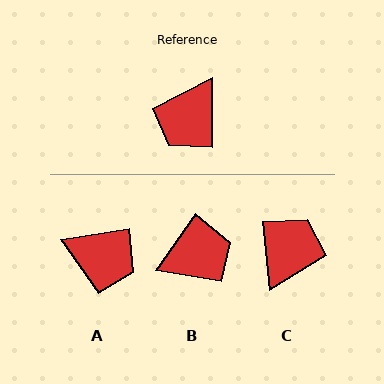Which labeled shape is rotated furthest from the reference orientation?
C, about 175 degrees away.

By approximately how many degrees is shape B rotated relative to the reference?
Approximately 144 degrees counter-clockwise.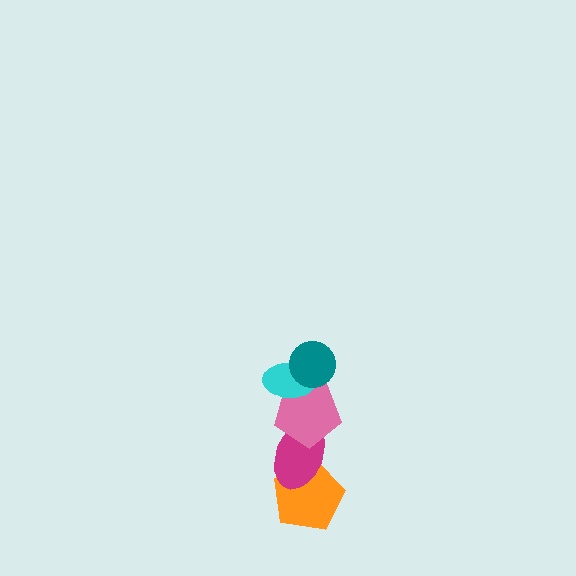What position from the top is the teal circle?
The teal circle is 1st from the top.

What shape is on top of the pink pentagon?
The cyan ellipse is on top of the pink pentagon.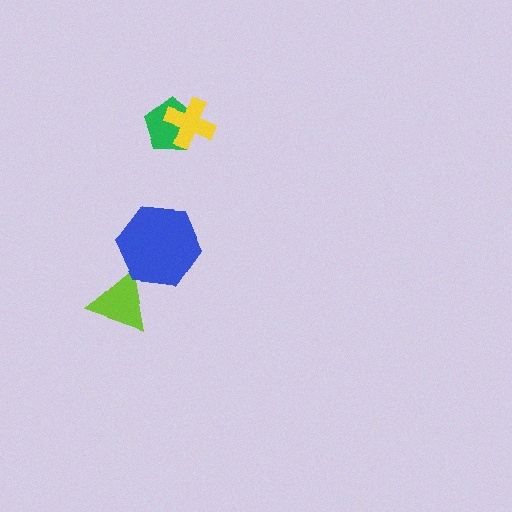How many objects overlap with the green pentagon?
1 object overlaps with the green pentagon.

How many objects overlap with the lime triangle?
1 object overlaps with the lime triangle.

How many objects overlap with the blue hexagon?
1 object overlaps with the blue hexagon.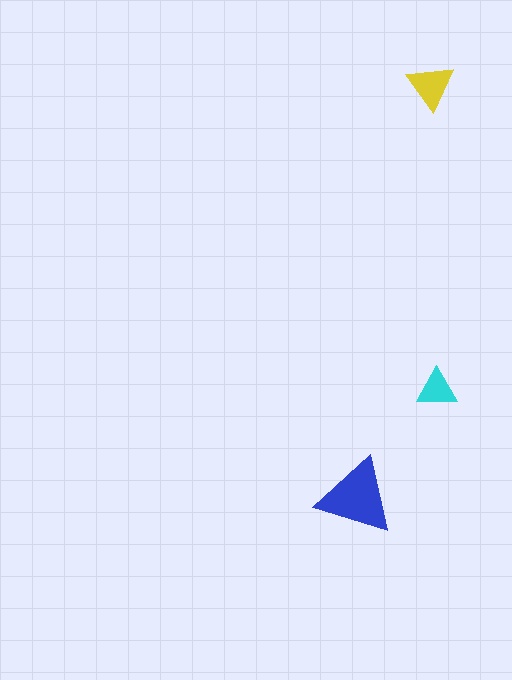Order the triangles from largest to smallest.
the blue one, the yellow one, the cyan one.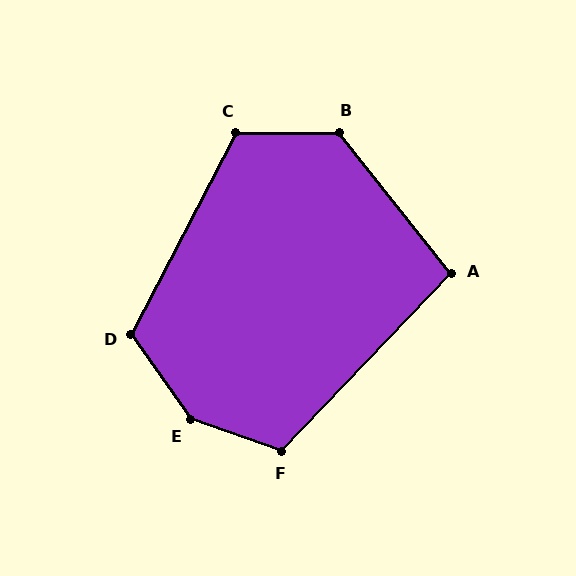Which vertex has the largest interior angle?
E, at approximately 144 degrees.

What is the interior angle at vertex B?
Approximately 128 degrees (obtuse).